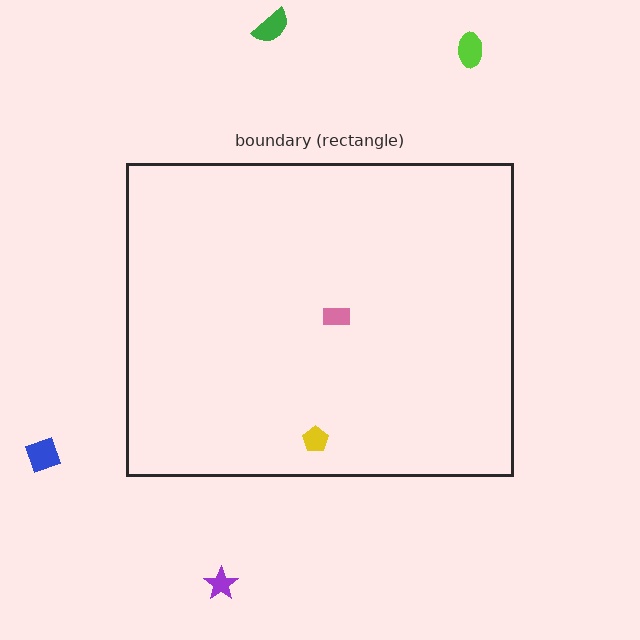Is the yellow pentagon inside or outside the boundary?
Inside.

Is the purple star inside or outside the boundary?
Outside.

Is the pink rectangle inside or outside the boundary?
Inside.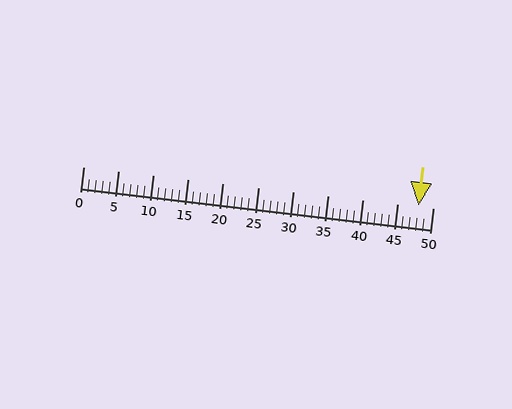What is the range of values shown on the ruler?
The ruler shows values from 0 to 50.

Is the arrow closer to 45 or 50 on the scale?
The arrow is closer to 50.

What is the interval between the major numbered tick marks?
The major tick marks are spaced 5 units apart.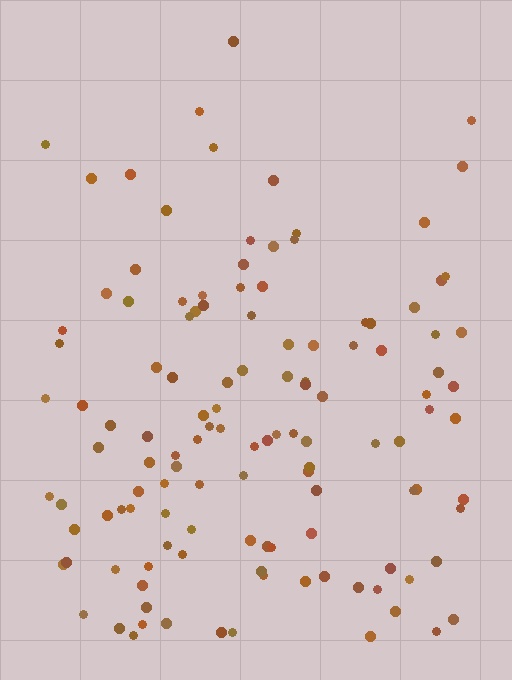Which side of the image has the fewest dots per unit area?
The top.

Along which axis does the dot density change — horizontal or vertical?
Vertical.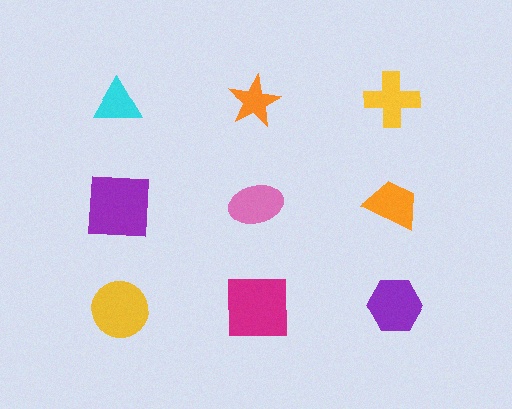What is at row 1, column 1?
A cyan triangle.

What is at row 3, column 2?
A magenta square.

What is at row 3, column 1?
A yellow circle.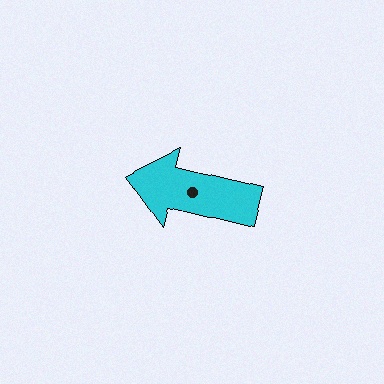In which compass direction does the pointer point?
West.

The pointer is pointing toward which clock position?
Roughly 9 o'clock.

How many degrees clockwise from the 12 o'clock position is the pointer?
Approximately 284 degrees.